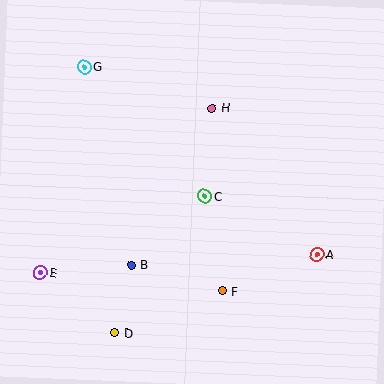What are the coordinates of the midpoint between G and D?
The midpoint between G and D is at (100, 200).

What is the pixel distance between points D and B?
The distance between D and B is 70 pixels.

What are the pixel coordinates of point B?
Point B is at (131, 265).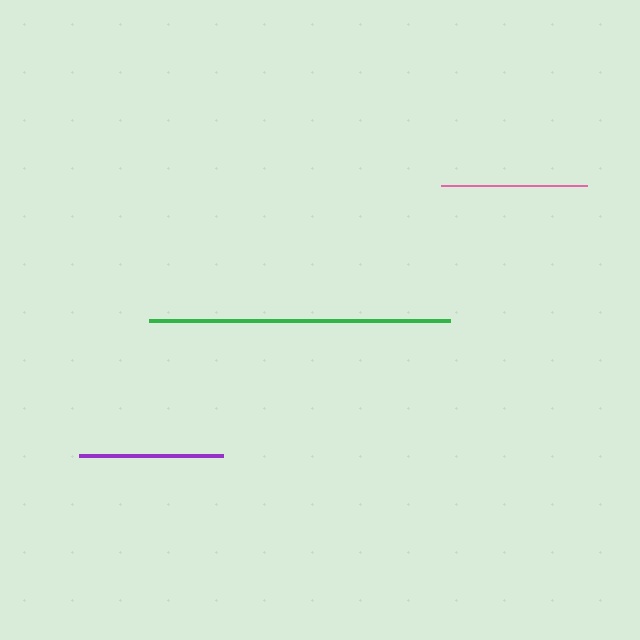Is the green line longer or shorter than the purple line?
The green line is longer than the purple line.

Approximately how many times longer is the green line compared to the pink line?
The green line is approximately 2.1 times the length of the pink line.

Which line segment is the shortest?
The purple line is the shortest at approximately 144 pixels.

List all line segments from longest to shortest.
From longest to shortest: green, pink, purple.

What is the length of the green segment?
The green segment is approximately 301 pixels long.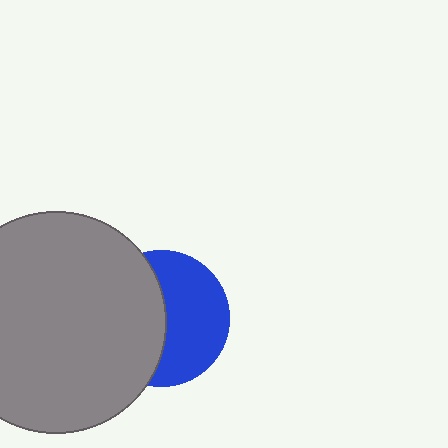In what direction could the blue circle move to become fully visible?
The blue circle could move right. That would shift it out from behind the gray circle entirely.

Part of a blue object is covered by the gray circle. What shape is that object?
It is a circle.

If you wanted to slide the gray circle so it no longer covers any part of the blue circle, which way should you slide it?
Slide it left — that is the most direct way to separate the two shapes.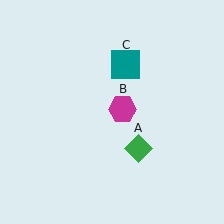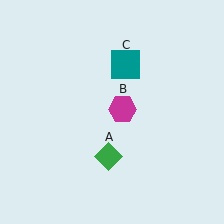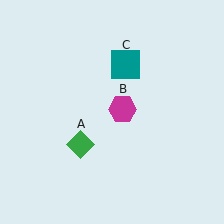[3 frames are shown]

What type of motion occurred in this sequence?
The green diamond (object A) rotated clockwise around the center of the scene.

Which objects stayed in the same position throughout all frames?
Magenta hexagon (object B) and teal square (object C) remained stationary.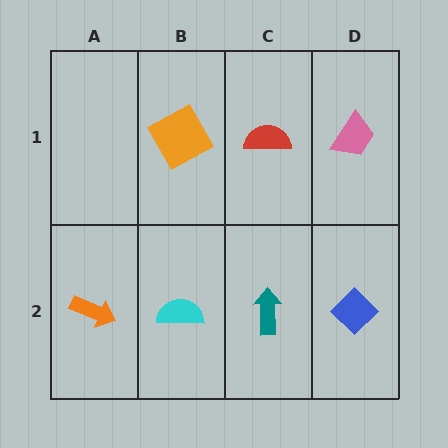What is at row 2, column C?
A teal arrow.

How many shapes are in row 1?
3 shapes.